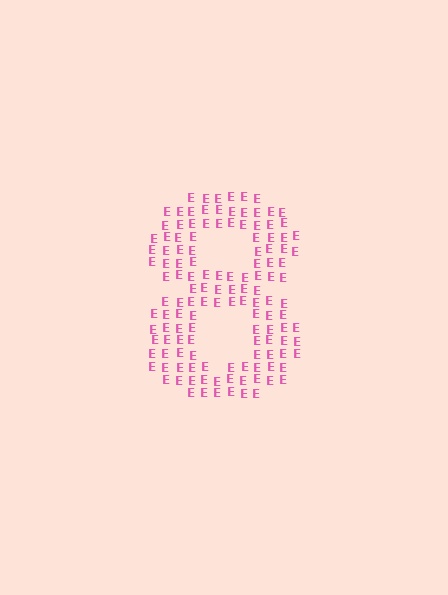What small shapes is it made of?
It is made of small letter E's.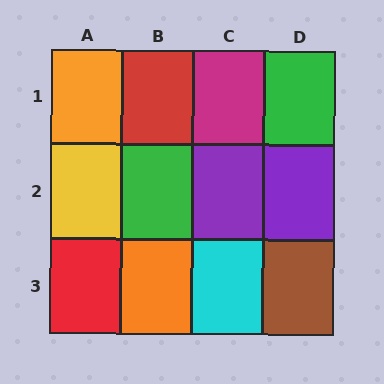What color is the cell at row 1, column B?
Red.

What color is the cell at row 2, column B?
Green.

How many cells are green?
2 cells are green.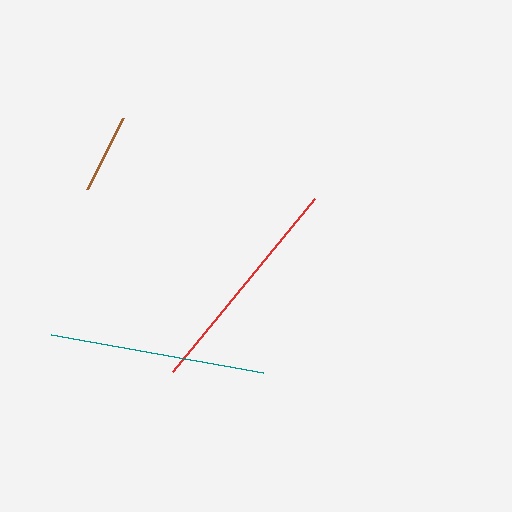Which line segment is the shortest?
The brown line is the shortest at approximately 80 pixels.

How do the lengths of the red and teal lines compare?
The red and teal lines are approximately the same length.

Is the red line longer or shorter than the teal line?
The red line is longer than the teal line.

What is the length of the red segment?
The red segment is approximately 224 pixels long.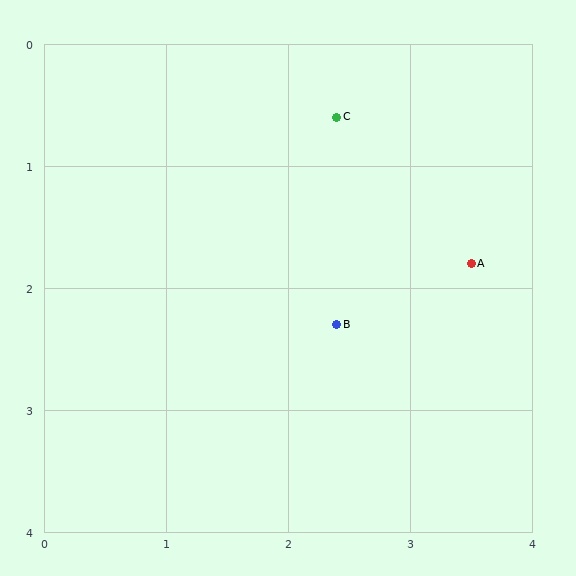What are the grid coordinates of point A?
Point A is at approximately (3.5, 1.8).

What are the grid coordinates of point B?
Point B is at approximately (2.4, 2.3).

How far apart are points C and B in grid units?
Points C and B are about 1.7 grid units apart.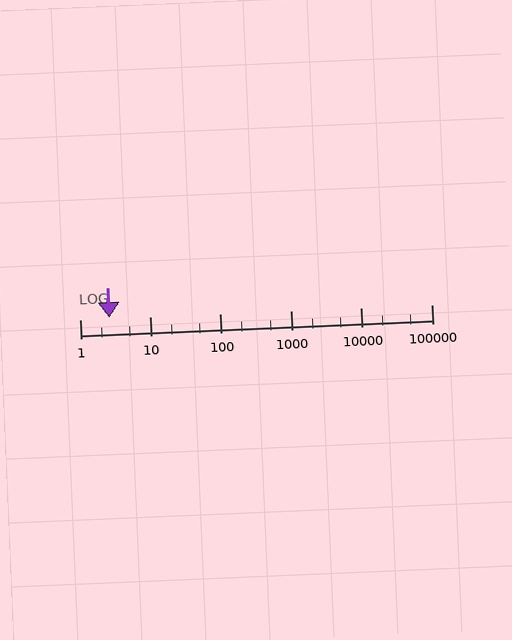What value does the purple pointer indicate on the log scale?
The pointer indicates approximately 2.6.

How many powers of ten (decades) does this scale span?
The scale spans 5 decades, from 1 to 100000.